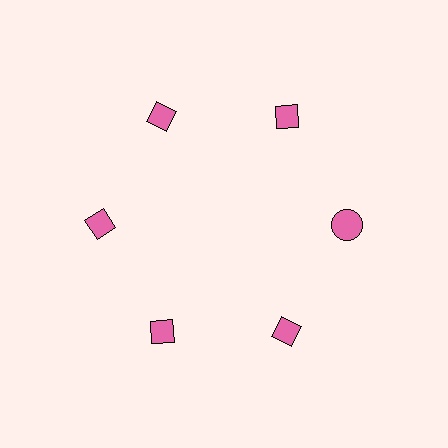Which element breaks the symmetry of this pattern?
The pink circle at roughly the 3 o'clock position breaks the symmetry. All other shapes are pink diamonds.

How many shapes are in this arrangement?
There are 6 shapes arranged in a ring pattern.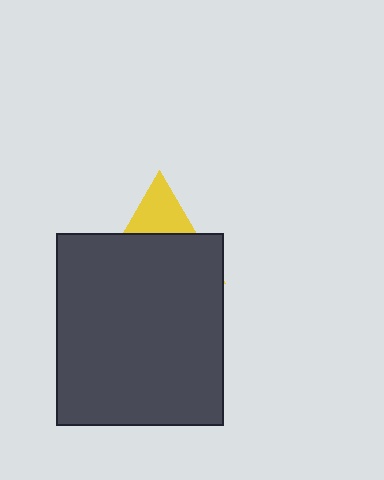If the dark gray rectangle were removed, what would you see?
You would see the complete yellow triangle.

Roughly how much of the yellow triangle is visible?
A small part of it is visible (roughly 32%).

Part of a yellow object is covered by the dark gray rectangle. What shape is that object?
It is a triangle.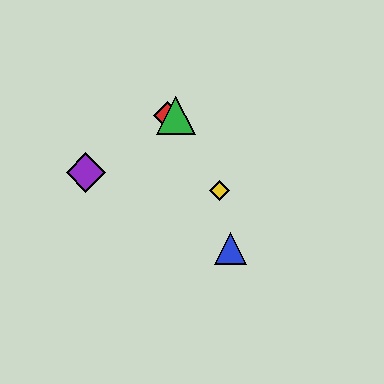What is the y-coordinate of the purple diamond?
The purple diamond is at y≈173.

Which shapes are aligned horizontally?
The red diamond, the green triangle are aligned horizontally.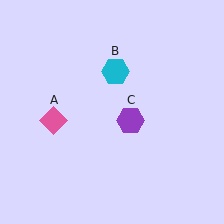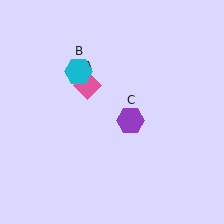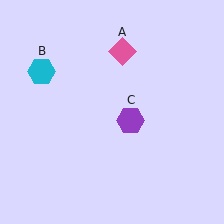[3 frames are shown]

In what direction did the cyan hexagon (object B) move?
The cyan hexagon (object B) moved left.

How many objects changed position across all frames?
2 objects changed position: pink diamond (object A), cyan hexagon (object B).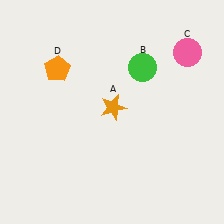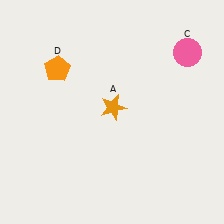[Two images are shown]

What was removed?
The green circle (B) was removed in Image 2.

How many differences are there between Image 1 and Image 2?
There is 1 difference between the two images.